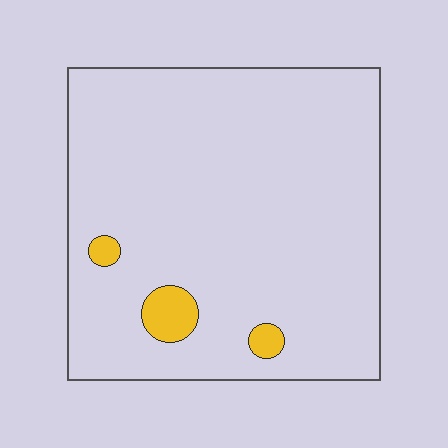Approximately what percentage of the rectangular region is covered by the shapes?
Approximately 5%.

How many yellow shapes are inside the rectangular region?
3.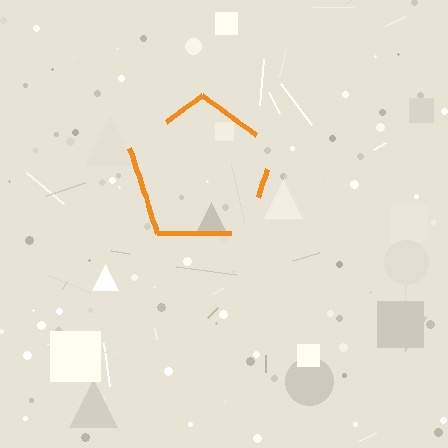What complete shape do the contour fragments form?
The contour fragments form a pentagon.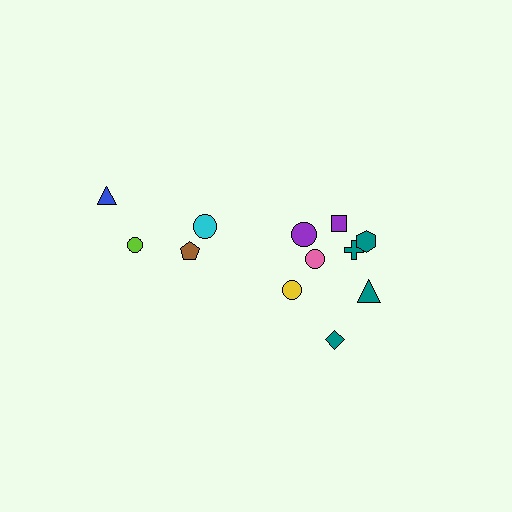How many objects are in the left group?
There are 4 objects.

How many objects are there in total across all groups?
There are 12 objects.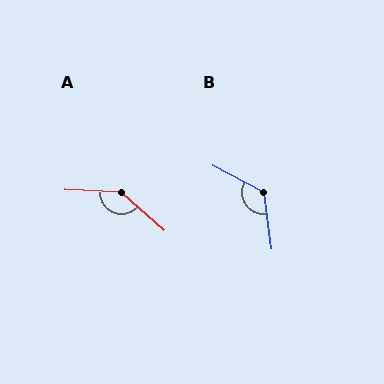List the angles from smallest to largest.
B (125°), A (140°).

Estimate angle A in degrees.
Approximately 140 degrees.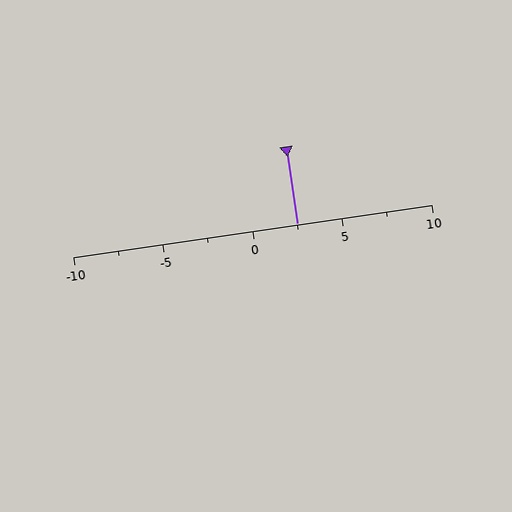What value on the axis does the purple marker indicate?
The marker indicates approximately 2.5.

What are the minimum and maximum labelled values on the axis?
The axis runs from -10 to 10.